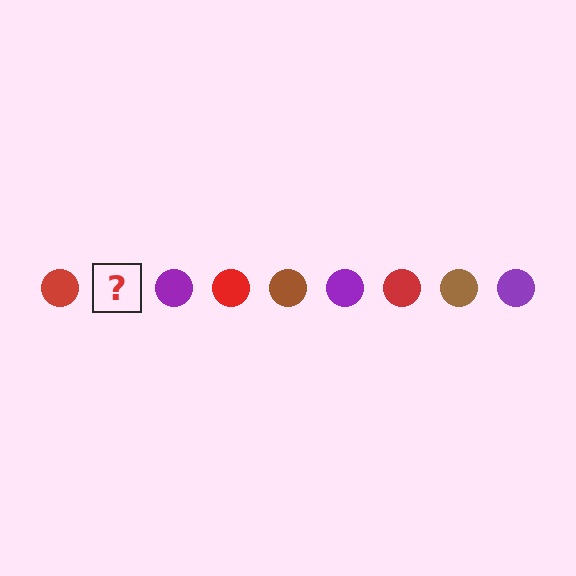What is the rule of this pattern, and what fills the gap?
The rule is that the pattern cycles through red, brown, purple circles. The gap should be filled with a brown circle.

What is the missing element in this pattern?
The missing element is a brown circle.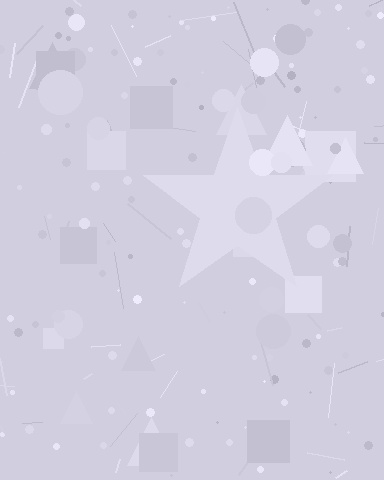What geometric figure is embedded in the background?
A star is embedded in the background.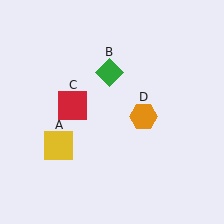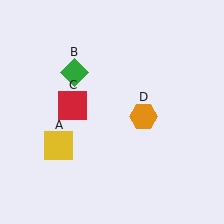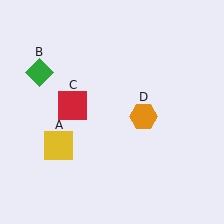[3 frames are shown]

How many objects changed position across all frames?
1 object changed position: green diamond (object B).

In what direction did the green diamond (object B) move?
The green diamond (object B) moved left.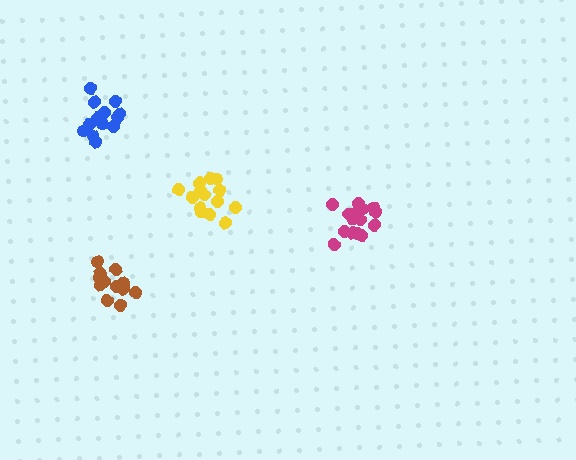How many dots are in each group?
Group 1: 17 dots, Group 2: 14 dots, Group 3: 14 dots, Group 4: 13 dots (58 total).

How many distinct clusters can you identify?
There are 4 distinct clusters.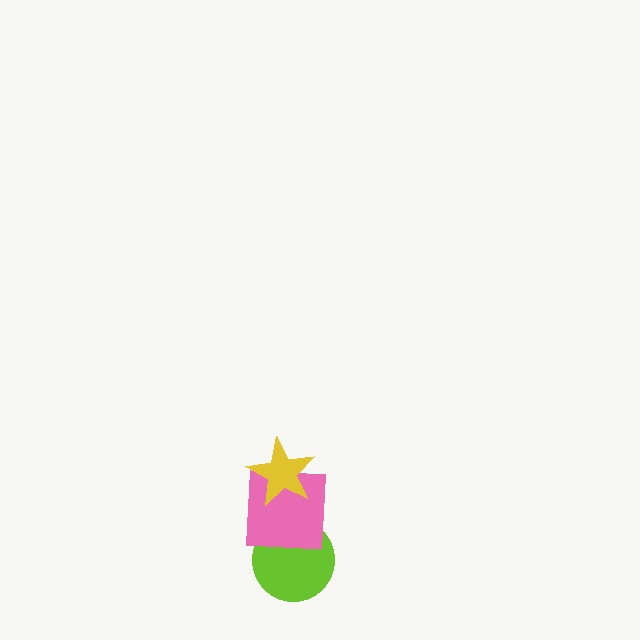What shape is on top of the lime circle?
The pink square is on top of the lime circle.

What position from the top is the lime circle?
The lime circle is 3rd from the top.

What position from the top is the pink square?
The pink square is 2nd from the top.